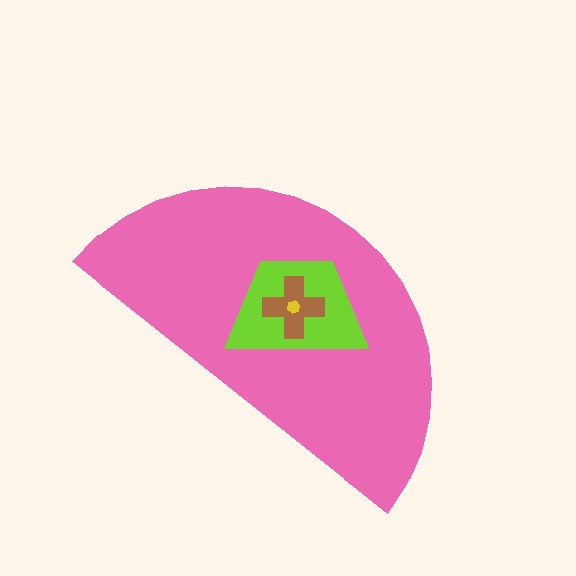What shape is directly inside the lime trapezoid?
The brown cross.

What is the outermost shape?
The pink semicircle.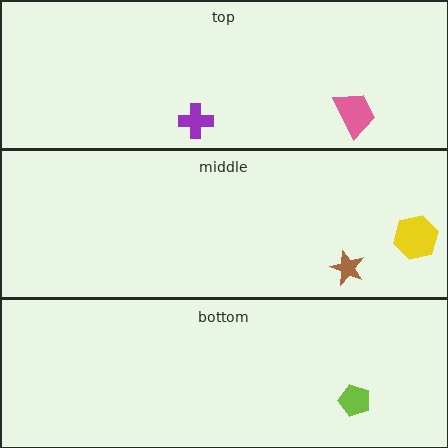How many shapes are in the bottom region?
1.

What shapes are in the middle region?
The brown star, the yellow hexagon.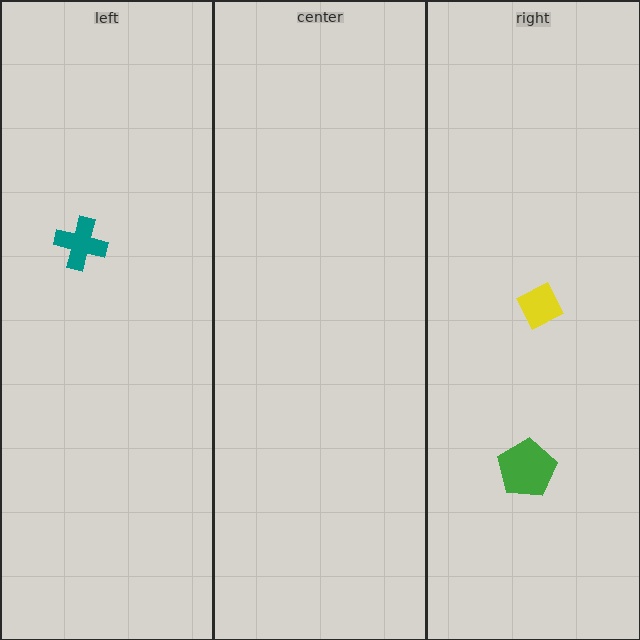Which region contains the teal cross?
The left region.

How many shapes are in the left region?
1.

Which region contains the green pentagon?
The right region.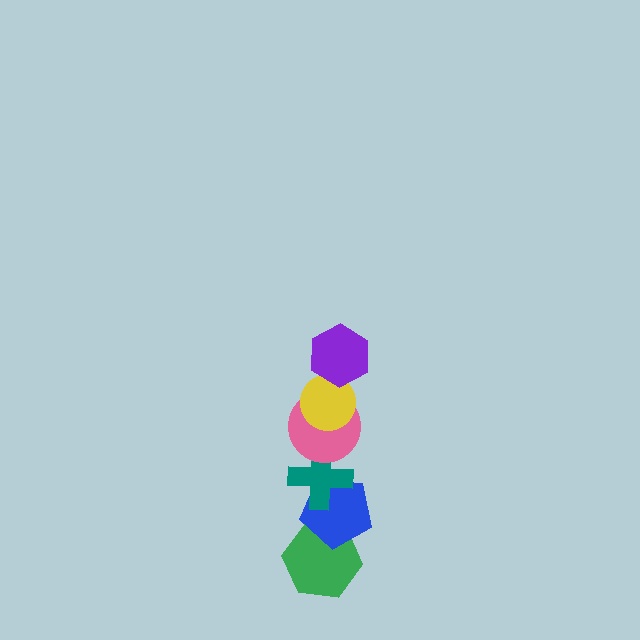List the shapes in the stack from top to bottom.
From top to bottom: the purple hexagon, the yellow circle, the pink circle, the teal cross, the blue pentagon, the green hexagon.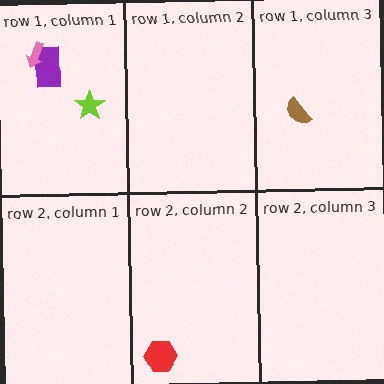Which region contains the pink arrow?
The row 1, column 1 region.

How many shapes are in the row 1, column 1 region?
3.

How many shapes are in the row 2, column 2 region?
1.